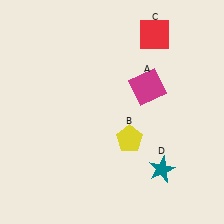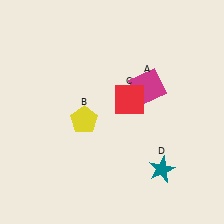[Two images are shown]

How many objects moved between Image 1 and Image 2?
2 objects moved between the two images.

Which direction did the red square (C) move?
The red square (C) moved down.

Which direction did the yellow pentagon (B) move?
The yellow pentagon (B) moved left.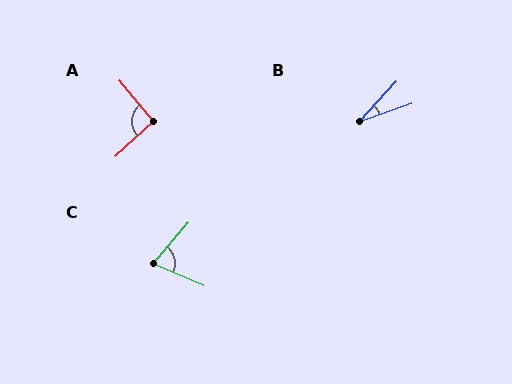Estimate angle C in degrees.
Approximately 72 degrees.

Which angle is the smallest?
B, at approximately 28 degrees.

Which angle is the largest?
A, at approximately 93 degrees.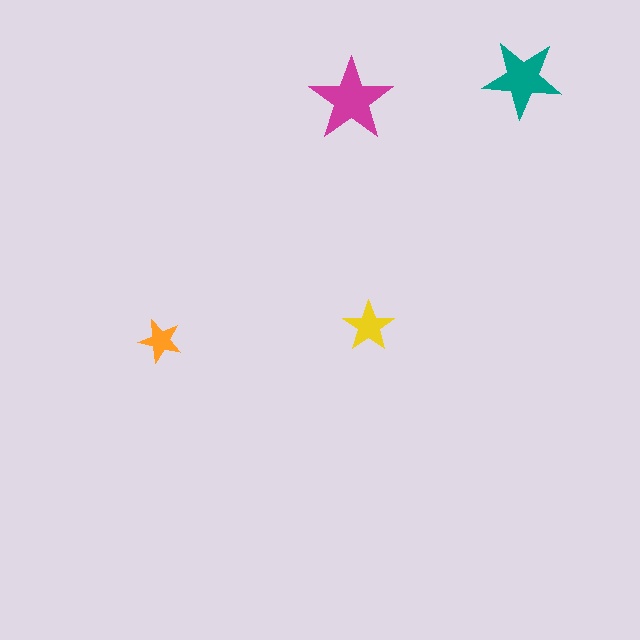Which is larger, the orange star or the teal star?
The teal one.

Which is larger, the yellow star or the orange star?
The yellow one.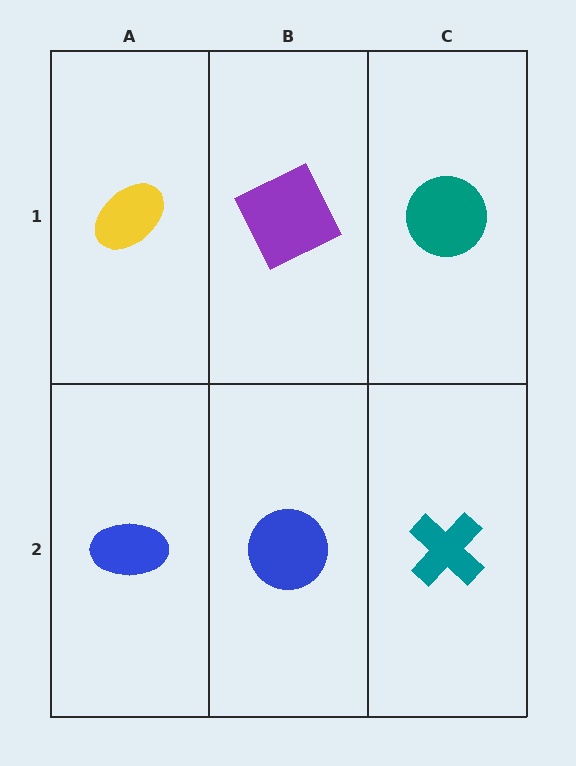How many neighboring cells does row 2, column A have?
2.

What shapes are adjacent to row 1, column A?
A blue ellipse (row 2, column A), a purple square (row 1, column B).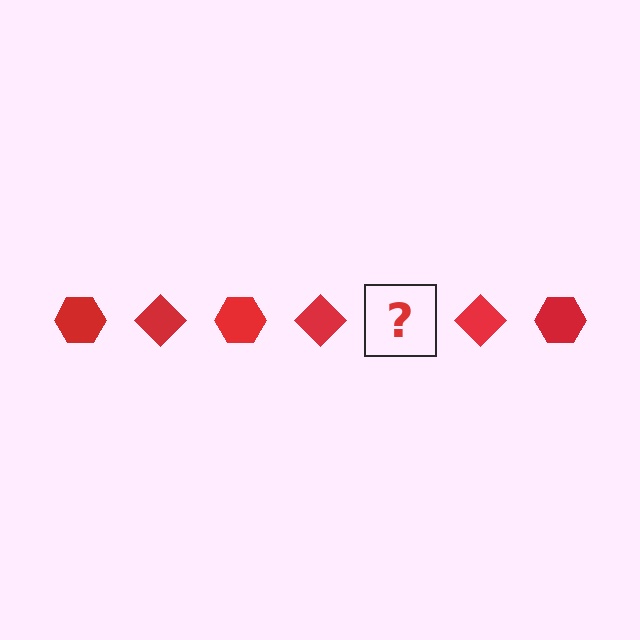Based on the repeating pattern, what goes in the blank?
The blank should be a red hexagon.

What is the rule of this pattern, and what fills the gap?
The rule is that the pattern cycles through hexagon, diamond shapes in red. The gap should be filled with a red hexagon.